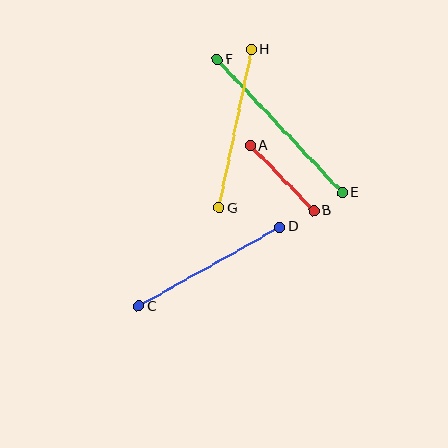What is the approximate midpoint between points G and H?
The midpoint is at approximately (235, 129) pixels.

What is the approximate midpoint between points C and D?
The midpoint is at approximately (209, 267) pixels.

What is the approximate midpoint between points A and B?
The midpoint is at approximately (282, 178) pixels.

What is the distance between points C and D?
The distance is approximately 161 pixels.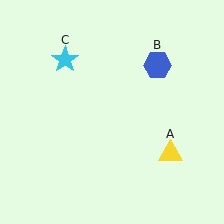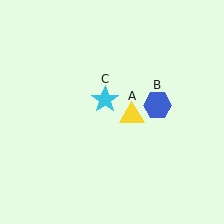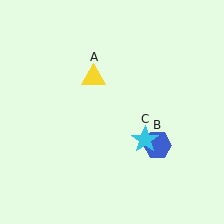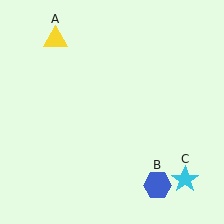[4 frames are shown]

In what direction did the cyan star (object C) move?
The cyan star (object C) moved down and to the right.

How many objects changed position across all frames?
3 objects changed position: yellow triangle (object A), blue hexagon (object B), cyan star (object C).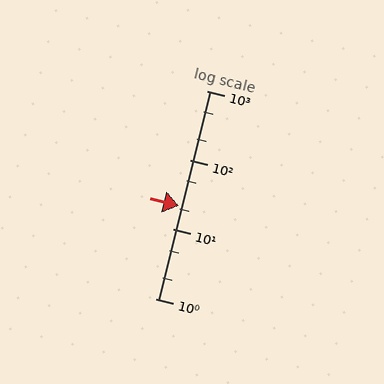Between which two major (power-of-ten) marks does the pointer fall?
The pointer is between 10 and 100.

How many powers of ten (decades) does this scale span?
The scale spans 3 decades, from 1 to 1000.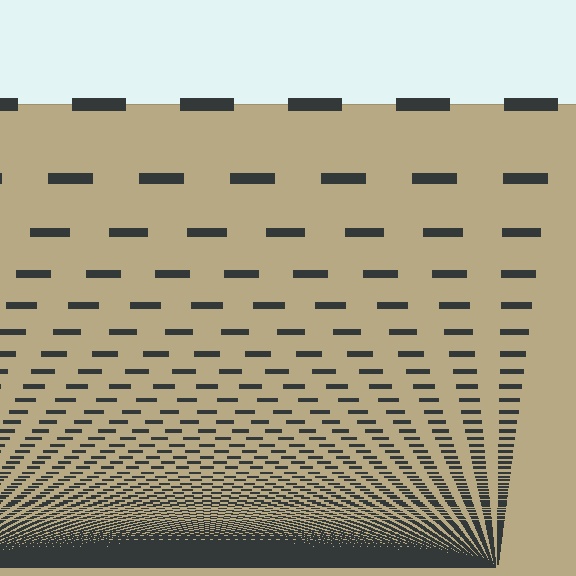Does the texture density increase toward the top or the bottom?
Density increases toward the bottom.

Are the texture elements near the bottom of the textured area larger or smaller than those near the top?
Smaller. The gradient is inverted — elements near the bottom are smaller and denser.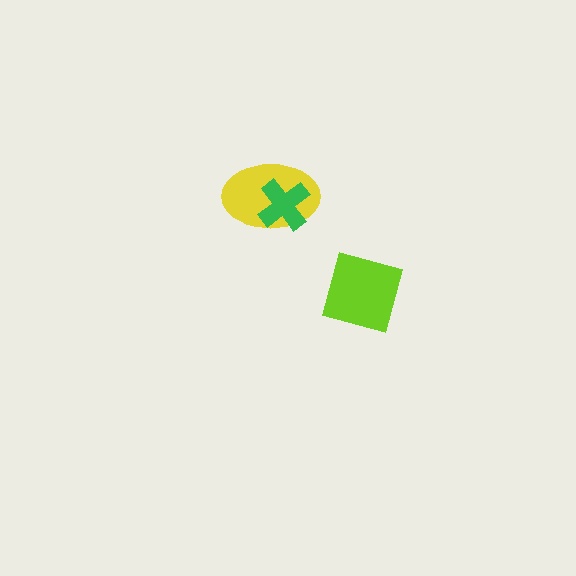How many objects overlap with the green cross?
1 object overlaps with the green cross.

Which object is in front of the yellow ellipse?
The green cross is in front of the yellow ellipse.